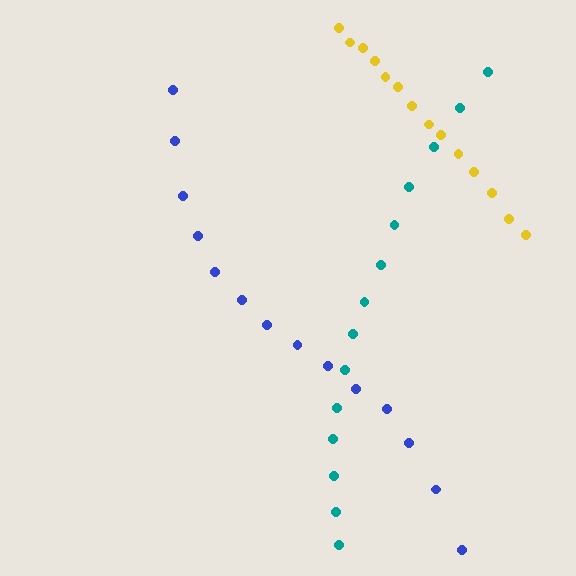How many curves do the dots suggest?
There are 3 distinct paths.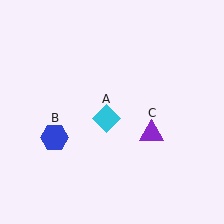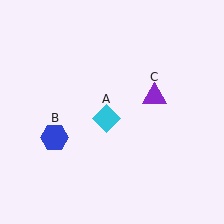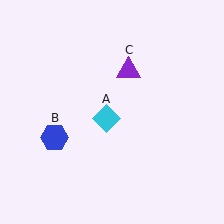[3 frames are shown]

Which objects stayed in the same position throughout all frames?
Cyan diamond (object A) and blue hexagon (object B) remained stationary.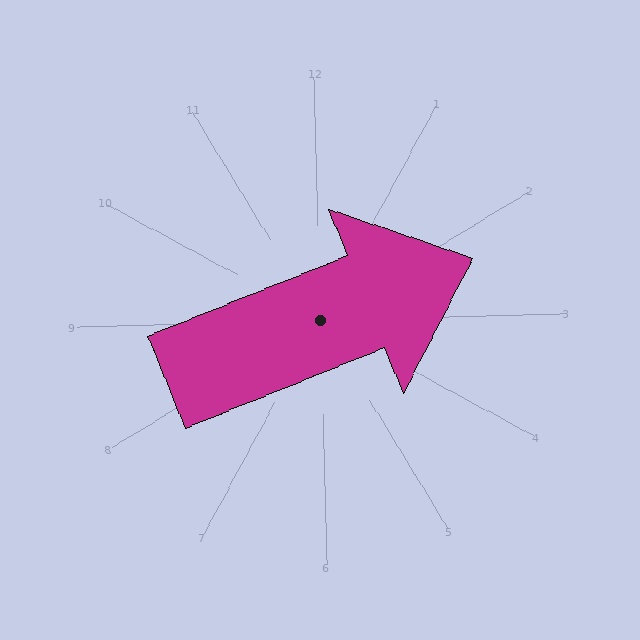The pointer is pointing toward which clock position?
Roughly 2 o'clock.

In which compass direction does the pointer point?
East.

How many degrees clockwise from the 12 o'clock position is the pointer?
Approximately 70 degrees.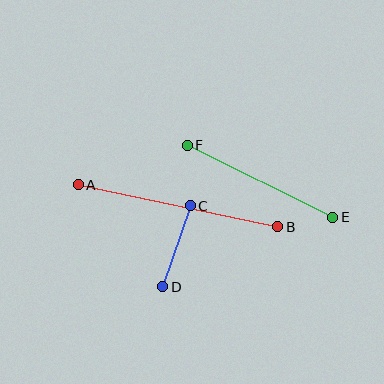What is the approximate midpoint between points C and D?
The midpoint is at approximately (176, 246) pixels.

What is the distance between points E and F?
The distance is approximately 162 pixels.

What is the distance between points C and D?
The distance is approximately 86 pixels.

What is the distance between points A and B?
The distance is approximately 204 pixels.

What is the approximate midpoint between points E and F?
The midpoint is at approximately (260, 181) pixels.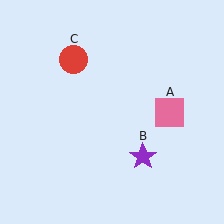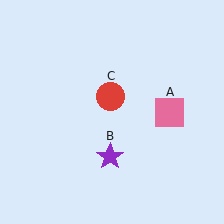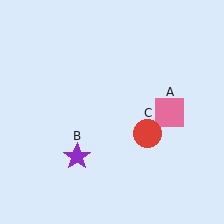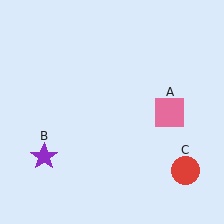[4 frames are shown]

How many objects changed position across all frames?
2 objects changed position: purple star (object B), red circle (object C).